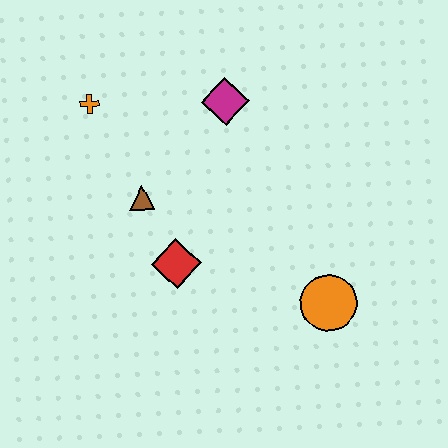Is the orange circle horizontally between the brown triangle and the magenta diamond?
No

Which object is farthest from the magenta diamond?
The orange circle is farthest from the magenta diamond.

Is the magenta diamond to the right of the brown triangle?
Yes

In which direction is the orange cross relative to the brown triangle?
The orange cross is above the brown triangle.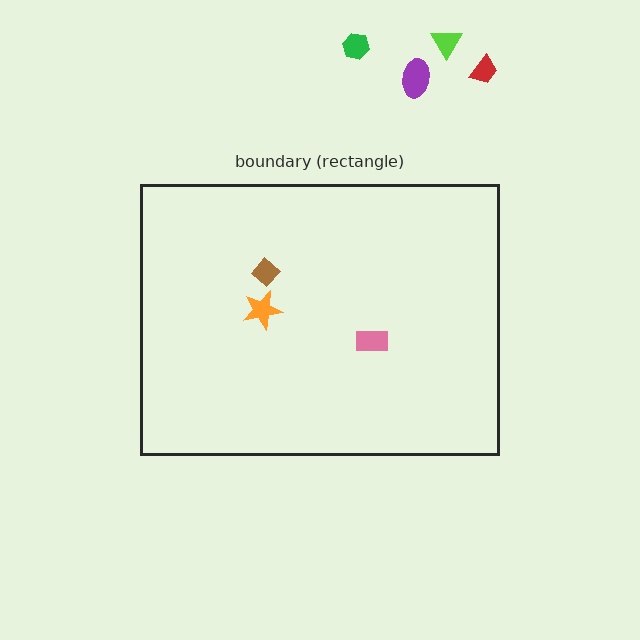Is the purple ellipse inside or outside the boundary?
Outside.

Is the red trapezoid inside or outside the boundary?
Outside.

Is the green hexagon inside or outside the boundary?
Outside.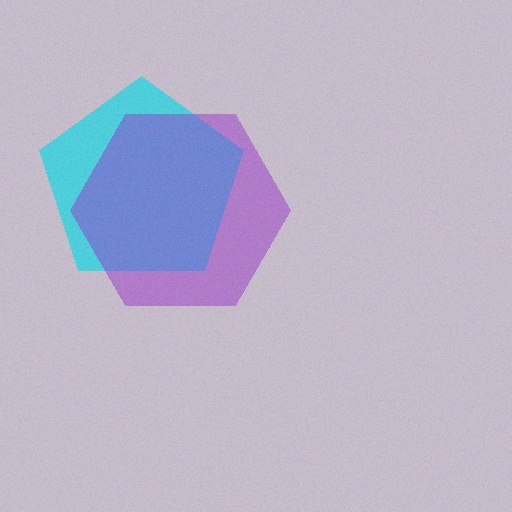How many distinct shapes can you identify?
There are 2 distinct shapes: a cyan pentagon, a purple hexagon.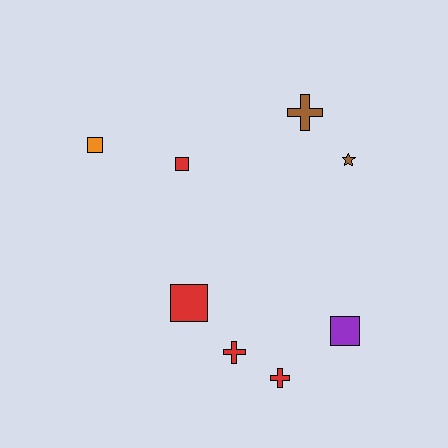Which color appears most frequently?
Red, with 4 objects.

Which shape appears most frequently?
Square, with 4 objects.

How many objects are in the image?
There are 8 objects.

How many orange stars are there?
There are no orange stars.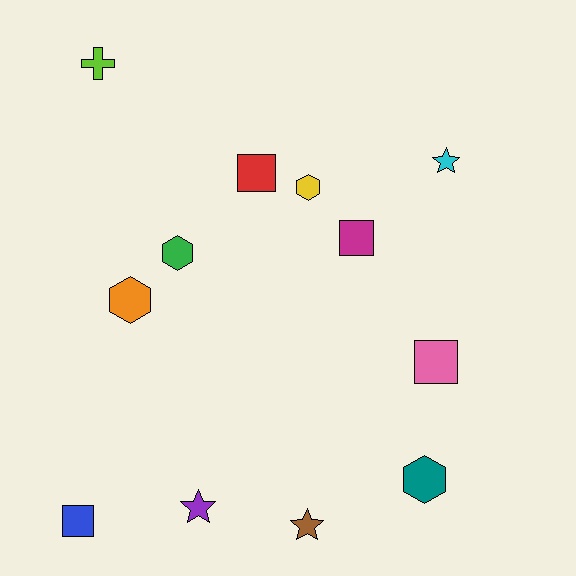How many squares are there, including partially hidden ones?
There are 4 squares.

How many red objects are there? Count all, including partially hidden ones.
There is 1 red object.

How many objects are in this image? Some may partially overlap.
There are 12 objects.